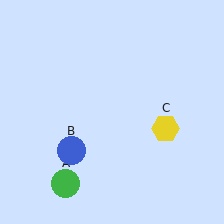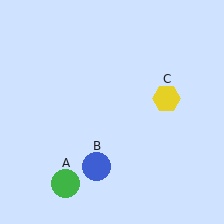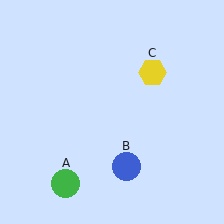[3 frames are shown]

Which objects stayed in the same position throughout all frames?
Green circle (object A) remained stationary.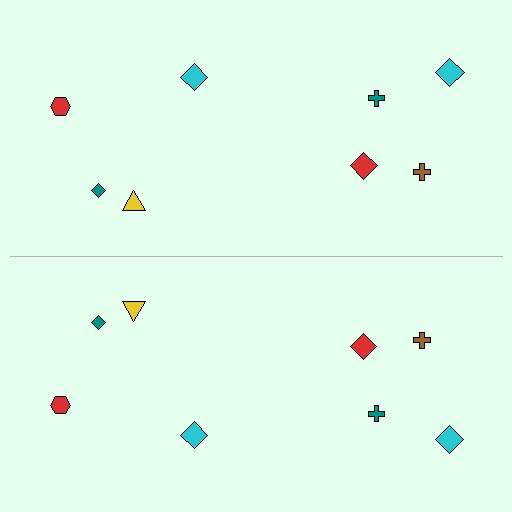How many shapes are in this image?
There are 16 shapes in this image.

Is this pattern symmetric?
Yes, this pattern has bilateral (reflection) symmetry.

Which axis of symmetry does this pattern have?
The pattern has a horizontal axis of symmetry running through the center of the image.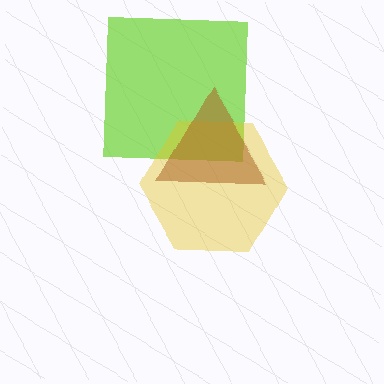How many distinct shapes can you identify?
There are 3 distinct shapes: a lime square, a yellow hexagon, a brown triangle.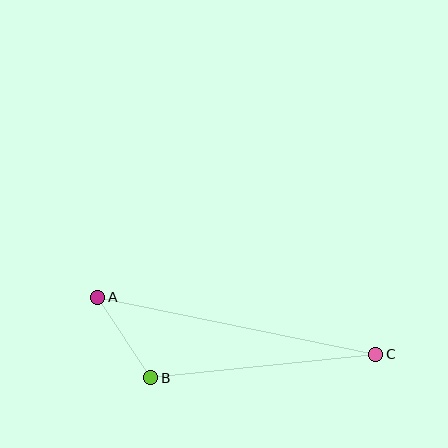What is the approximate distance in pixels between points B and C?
The distance between B and C is approximately 226 pixels.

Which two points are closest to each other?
Points A and B are closest to each other.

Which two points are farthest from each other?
Points A and C are farthest from each other.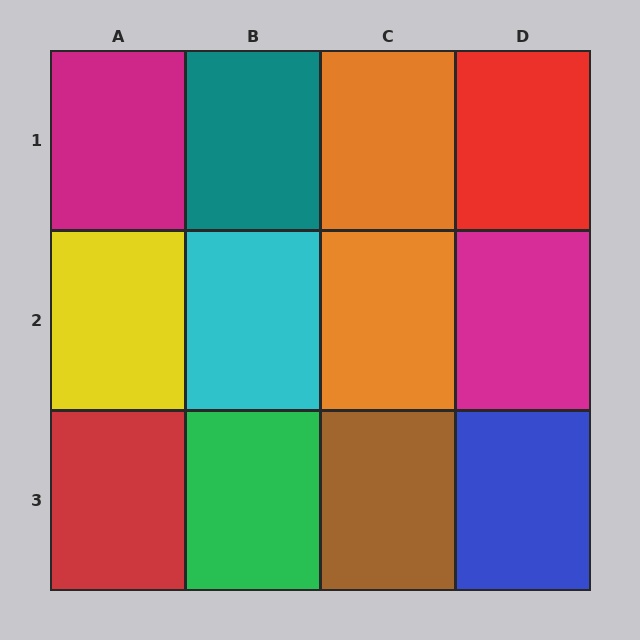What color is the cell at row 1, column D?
Red.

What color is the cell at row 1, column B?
Teal.